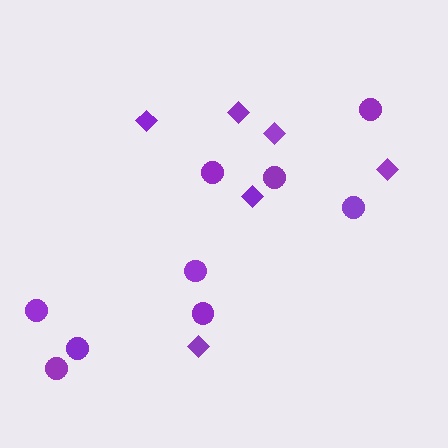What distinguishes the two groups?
There are 2 groups: one group of circles (9) and one group of diamonds (6).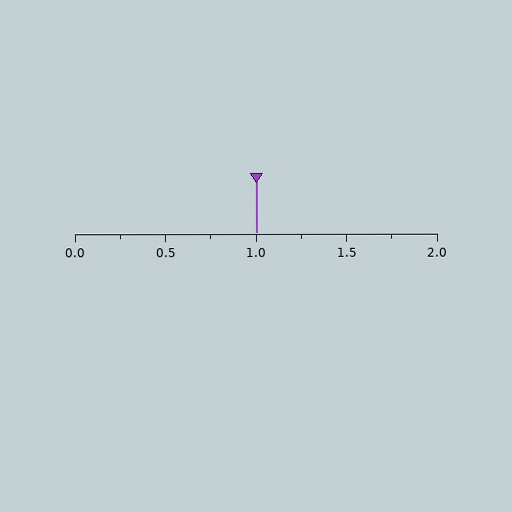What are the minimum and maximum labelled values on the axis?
The axis runs from 0.0 to 2.0.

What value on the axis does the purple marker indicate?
The marker indicates approximately 1.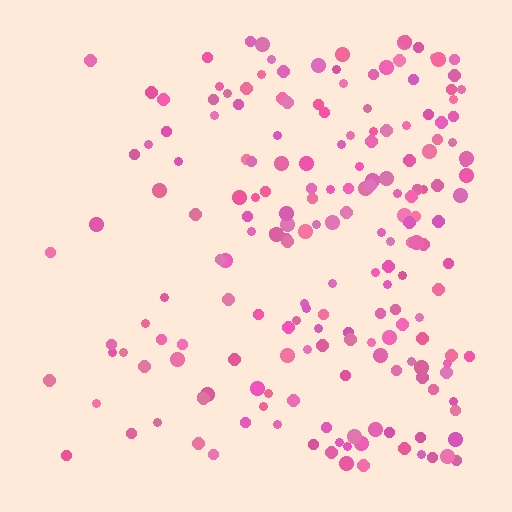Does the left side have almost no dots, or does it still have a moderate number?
Still a moderate number, just noticeably fewer than the right.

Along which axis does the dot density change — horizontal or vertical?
Horizontal.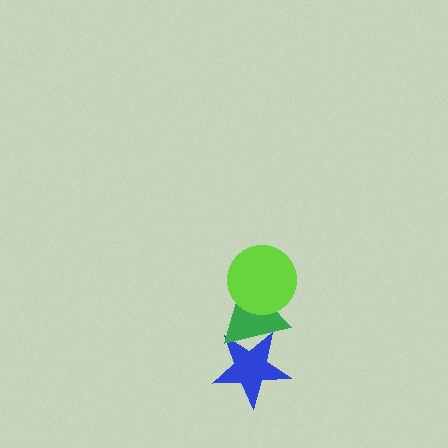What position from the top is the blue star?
The blue star is 3rd from the top.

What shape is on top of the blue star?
The green triangle is on top of the blue star.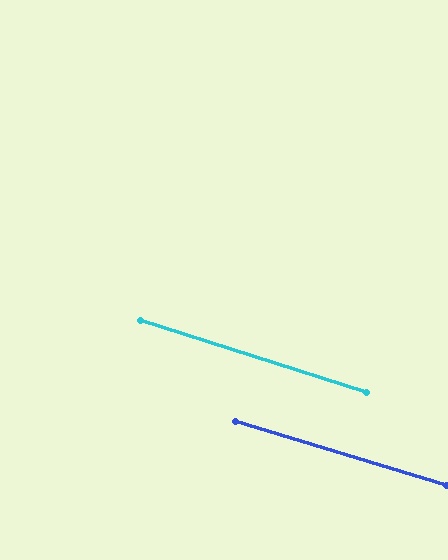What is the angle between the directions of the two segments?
Approximately 1 degree.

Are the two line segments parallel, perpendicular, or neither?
Parallel — their directions differ by only 0.6°.